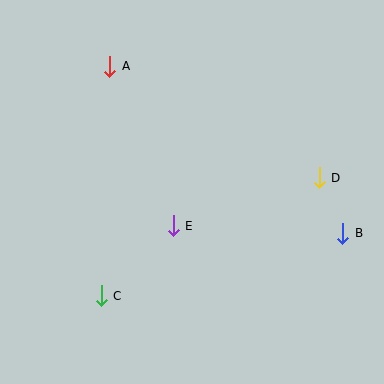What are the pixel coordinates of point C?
Point C is at (101, 296).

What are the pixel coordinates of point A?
Point A is at (110, 66).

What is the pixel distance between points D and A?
The distance between D and A is 237 pixels.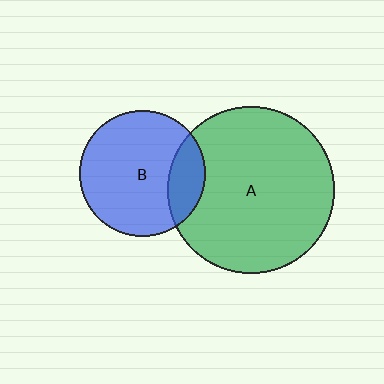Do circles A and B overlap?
Yes.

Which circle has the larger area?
Circle A (green).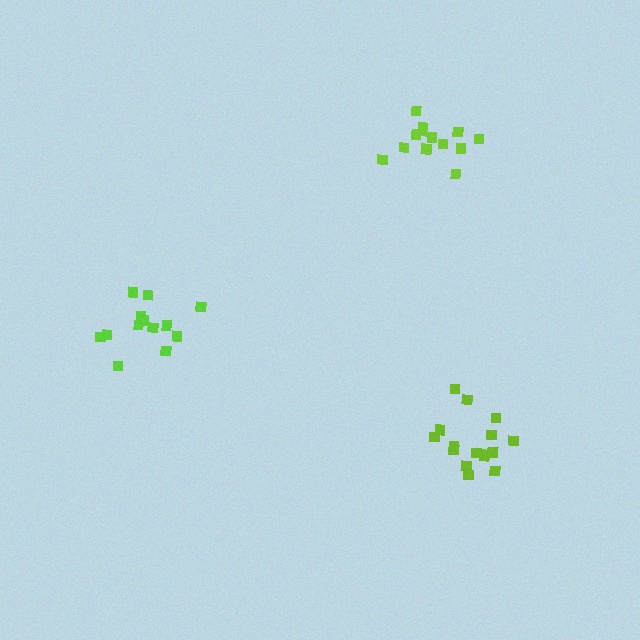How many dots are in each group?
Group 1: 13 dots, Group 2: 16 dots, Group 3: 13 dots (42 total).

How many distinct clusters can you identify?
There are 3 distinct clusters.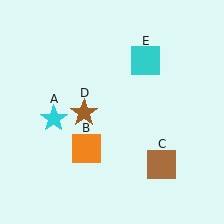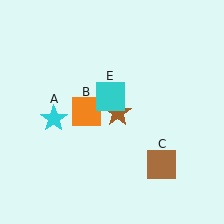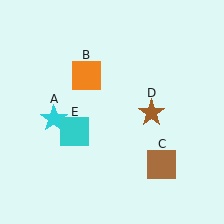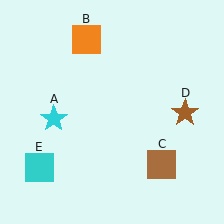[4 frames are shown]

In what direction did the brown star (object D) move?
The brown star (object D) moved right.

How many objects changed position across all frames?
3 objects changed position: orange square (object B), brown star (object D), cyan square (object E).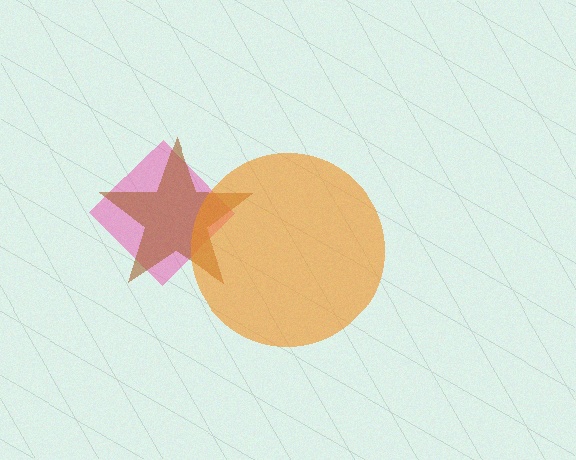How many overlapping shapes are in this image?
There are 3 overlapping shapes in the image.